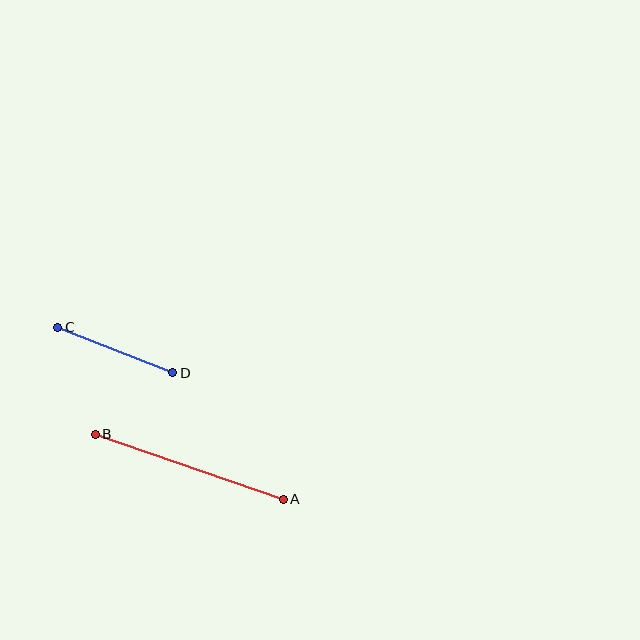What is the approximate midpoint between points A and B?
The midpoint is at approximately (189, 467) pixels.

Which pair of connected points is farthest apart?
Points A and B are farthest apart.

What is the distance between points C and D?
The distance is approximately 124 pixels.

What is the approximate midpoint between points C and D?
The midpoint is at approximately (115, 350) pixels.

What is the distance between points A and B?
The distance is approximately 199 pixels.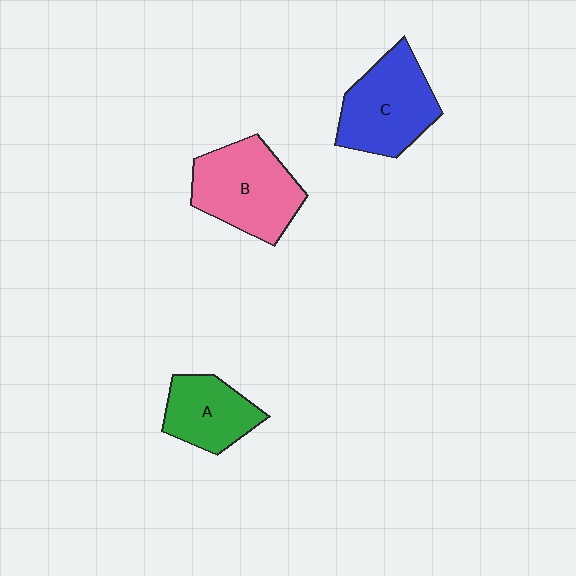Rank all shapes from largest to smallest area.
From largest to smallest: B (pink), C (blue), A (green).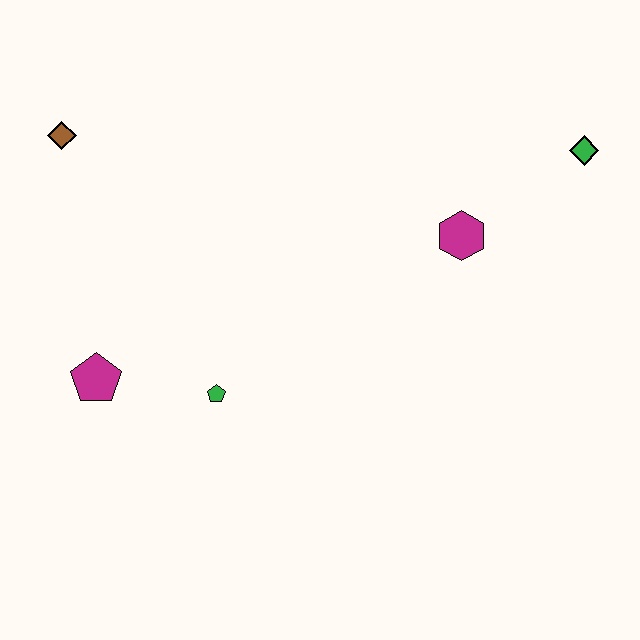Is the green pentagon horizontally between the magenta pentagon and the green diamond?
Yes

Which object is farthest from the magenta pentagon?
The green diamond is farthest from the magenta pentagon.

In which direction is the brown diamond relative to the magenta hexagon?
The brown diamond is to the left of the magenta hexagon.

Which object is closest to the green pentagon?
The magenta pentagon is closest to the green pentagon.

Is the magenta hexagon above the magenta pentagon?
Yes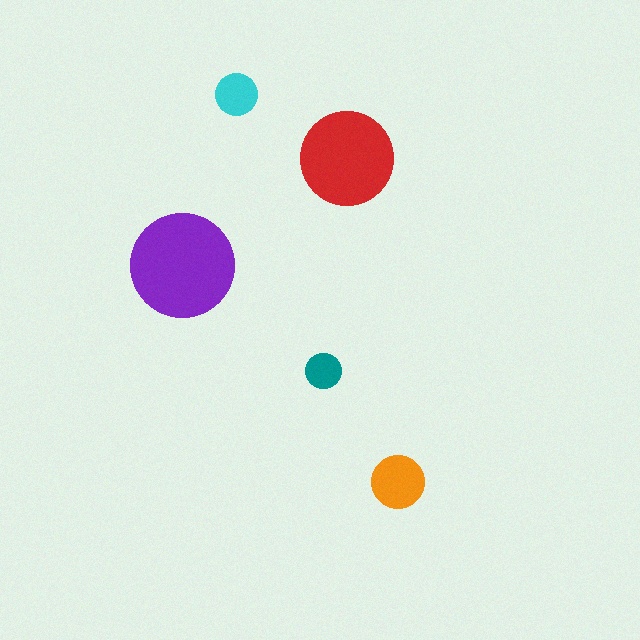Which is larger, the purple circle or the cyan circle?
The purple one.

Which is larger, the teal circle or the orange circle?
The orange one.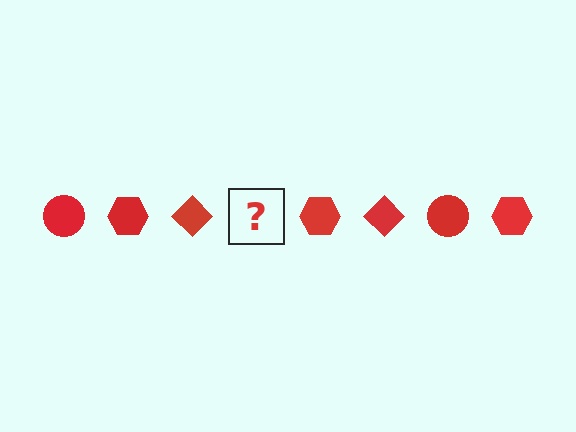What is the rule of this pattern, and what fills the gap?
The rule is that the pattern cycles through circle, hexagon, diamond shapes in red. The gap should be filled with a red circle.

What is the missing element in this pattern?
The missing element is a red circle.